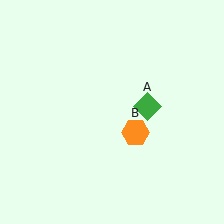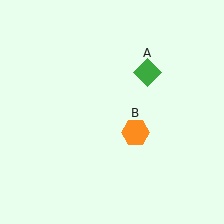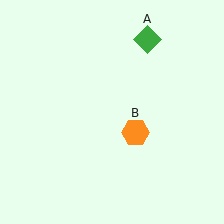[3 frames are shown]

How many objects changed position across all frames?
1 object changed position: green diamond (object A).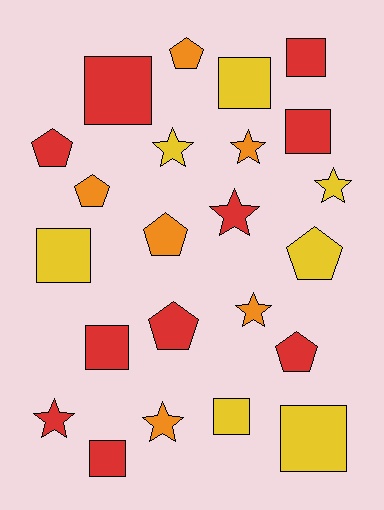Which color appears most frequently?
Red, with 10 objects.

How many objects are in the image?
There are 23 objects.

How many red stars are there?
There are 2 red stars.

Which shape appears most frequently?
Square, with 9 objects.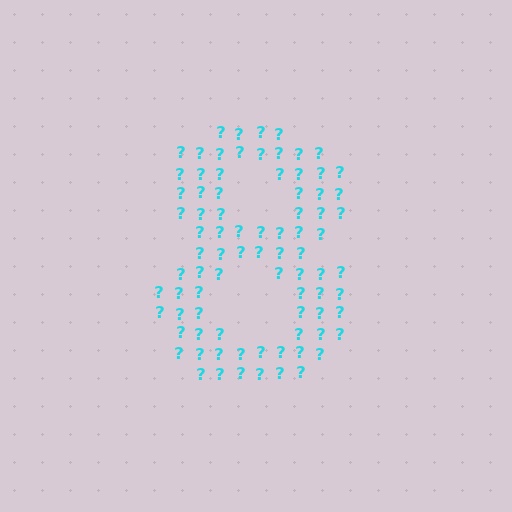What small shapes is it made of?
It is made of small question marks.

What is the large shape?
The large shape is the digit 8.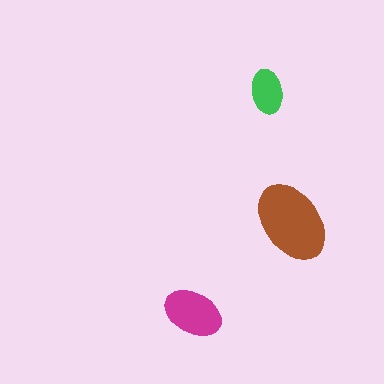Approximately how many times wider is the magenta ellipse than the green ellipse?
About 1.5 times wider.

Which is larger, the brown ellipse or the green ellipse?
The brown one.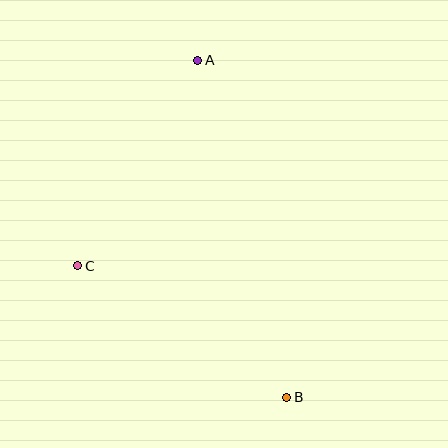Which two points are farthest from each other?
Points A and B are farthest from each other.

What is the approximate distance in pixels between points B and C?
The distance between B and C is approximately 247 pixels.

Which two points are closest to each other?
Points A and C are closest to each other.